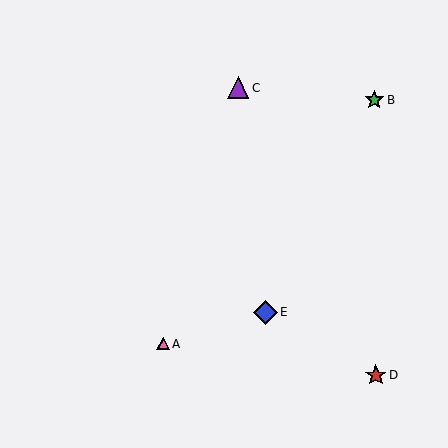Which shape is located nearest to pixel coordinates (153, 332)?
The pink triangle (labeled A) at (163, 344) is nearest to that location.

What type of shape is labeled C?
Shape C is a purple triangle.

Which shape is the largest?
The blue diamond (labeled E) is the largest.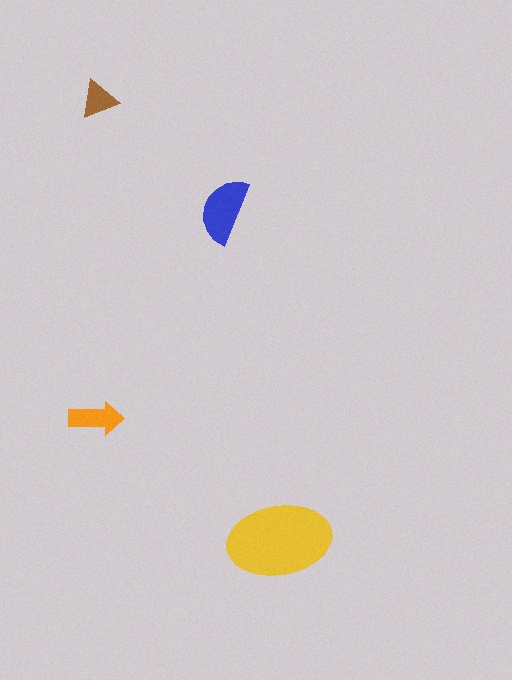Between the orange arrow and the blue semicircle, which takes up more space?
The blue semicircle.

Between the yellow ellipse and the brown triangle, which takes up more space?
The yellow ellipse.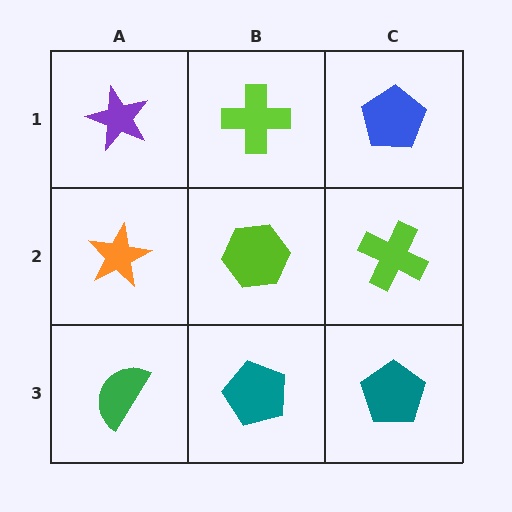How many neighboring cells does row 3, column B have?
3.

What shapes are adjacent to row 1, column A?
An orange star (row 2, column A), a lime cross (row 1, column B).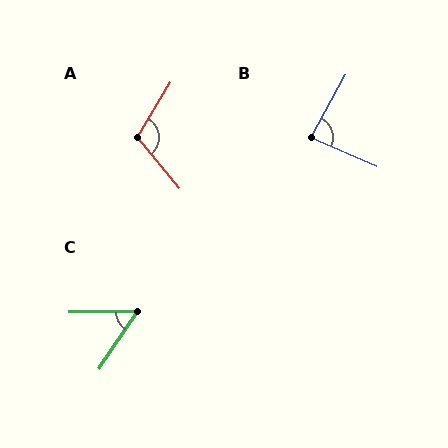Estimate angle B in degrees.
Approximately 85 degrees.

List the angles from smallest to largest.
C (56°), B (85°), A (109°).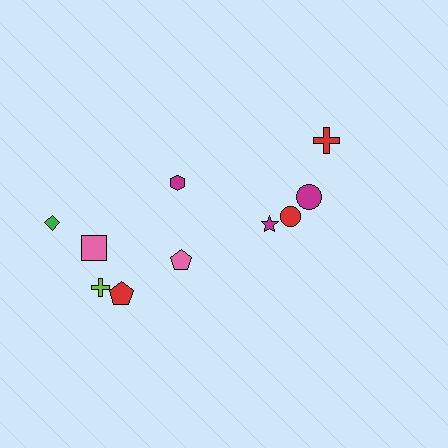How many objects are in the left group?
There are 6 objects.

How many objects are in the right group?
There are 4 objects.